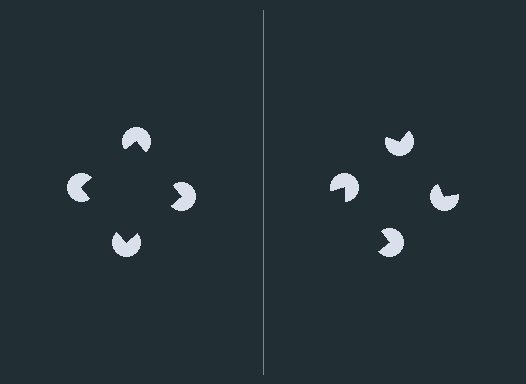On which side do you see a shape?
An illusory square appears on the left side. On the right side the wedge cuts are rotated, so no coherent shape forms.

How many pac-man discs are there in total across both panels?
8 — 4 on each side.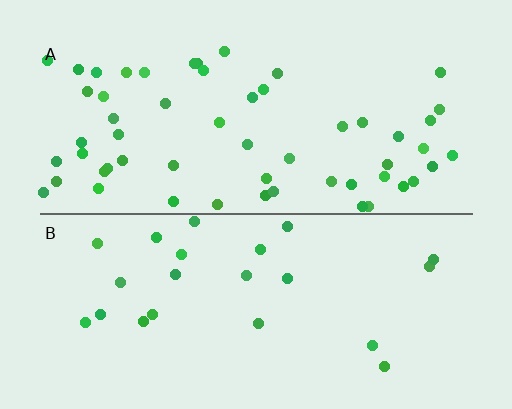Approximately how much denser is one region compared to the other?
Approximately 2.4× — region A over region B.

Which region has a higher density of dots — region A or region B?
A (the top).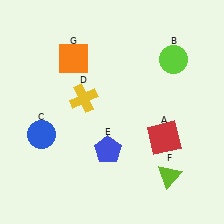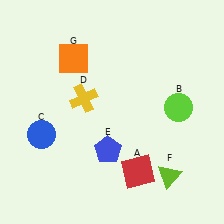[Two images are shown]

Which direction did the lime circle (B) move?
The lime circle (B) moved down.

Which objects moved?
The objects that moved are: the red square (A), the lime circle (B).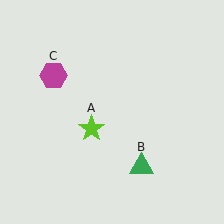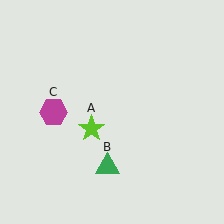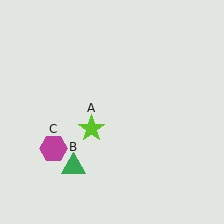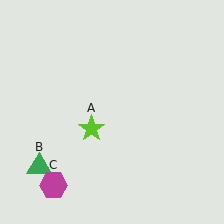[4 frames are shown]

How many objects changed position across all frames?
2 objects changed position: green triangle (object B), magenta hexagon (object C).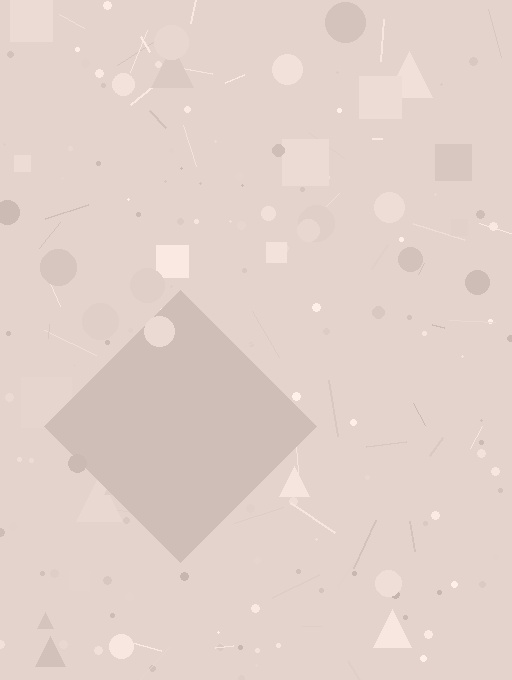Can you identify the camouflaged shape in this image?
The camouflaged shape is a diamond.